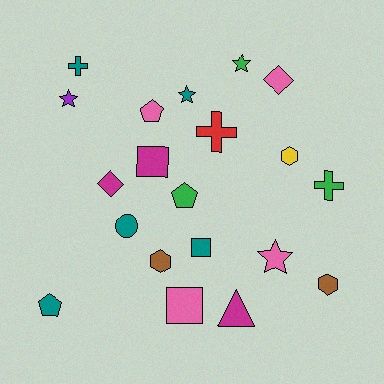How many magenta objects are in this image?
There are 3 magenta objects.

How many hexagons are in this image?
There are 3 hexagons.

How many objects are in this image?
There are 20 objects.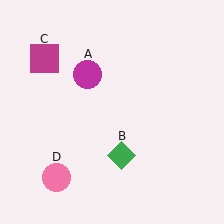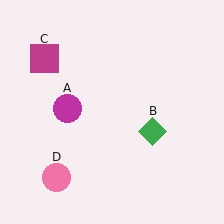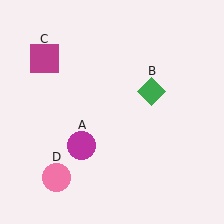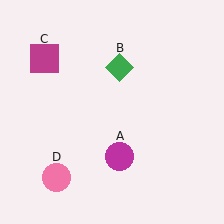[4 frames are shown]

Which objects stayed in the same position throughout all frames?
Magenta square (object C) and pink circle (object D) remained stationary.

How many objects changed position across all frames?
2 objects changed position: magenta circle (object A), green diamond (object B).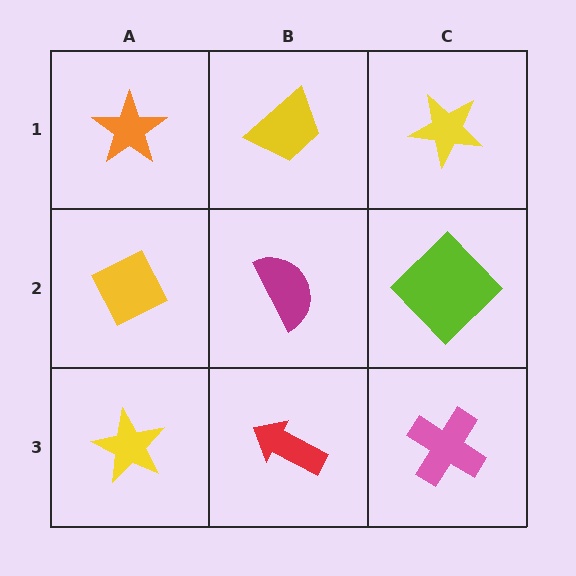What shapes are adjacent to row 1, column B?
A magenta semicircle (row 2, column B), an orange star (row 1, column A), a yellow star (row 1, column C).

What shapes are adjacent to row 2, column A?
An orange star (row 1, column A), a yellow star (row 3, column A), a magenta semicircle (row 2, column B).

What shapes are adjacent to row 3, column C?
A lime diamond (row 2, column C), a red arrow (row 3, column B).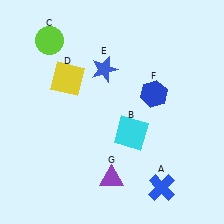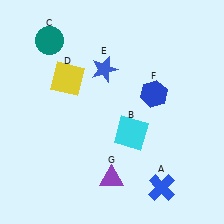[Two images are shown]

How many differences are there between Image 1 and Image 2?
There is 1 difference between the two images.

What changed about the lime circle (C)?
In Image 1, C is lime. In Image 2, it changed to teal.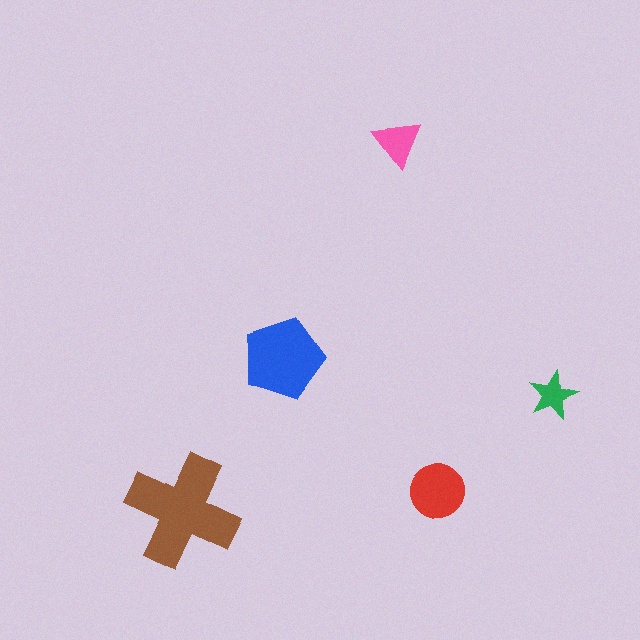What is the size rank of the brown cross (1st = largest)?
1st.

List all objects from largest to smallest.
The brown cross, the blue pentagon, the red circle, the pink triangle, the green star.